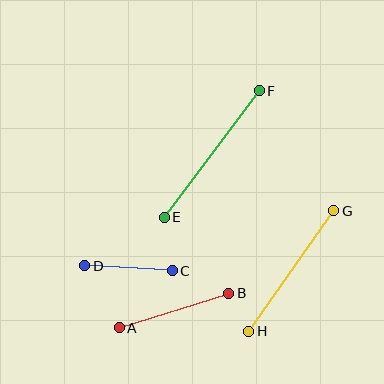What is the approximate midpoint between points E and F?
The midpoint is at approximately (212, 154) pixels.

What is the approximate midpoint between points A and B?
The midpoint is at approximately (174, 311) pixels.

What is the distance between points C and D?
The distance is approximately 87 pixels.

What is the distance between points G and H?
The distance is approximately 148 pixels.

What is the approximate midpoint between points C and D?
The midpoint is at approximately (129, 268) pixels.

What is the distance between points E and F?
The distance is approximately 158 pixels.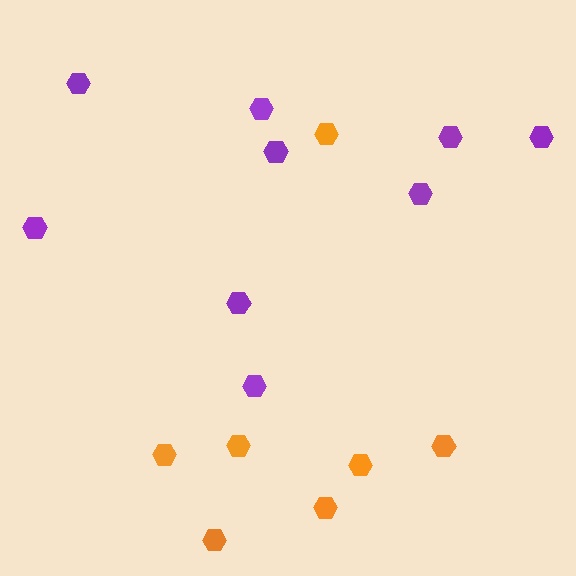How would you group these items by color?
There are 2 groups: one group of orange hexagons (7) and one group of purple hexagons (9).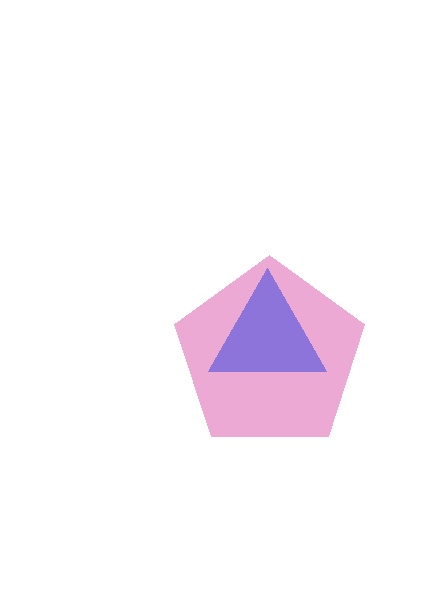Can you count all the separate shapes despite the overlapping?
Yes, there are 2 separate shapes.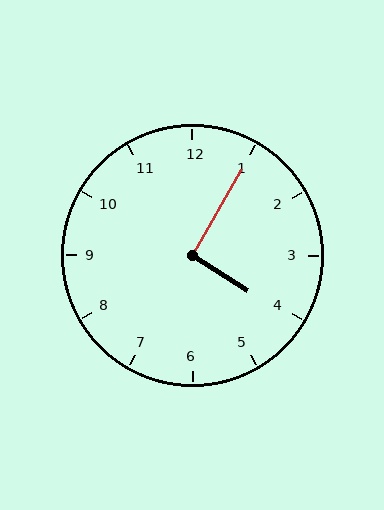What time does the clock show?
4:05.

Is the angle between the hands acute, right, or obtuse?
It is right.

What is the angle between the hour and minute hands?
Approximately 92 degrees.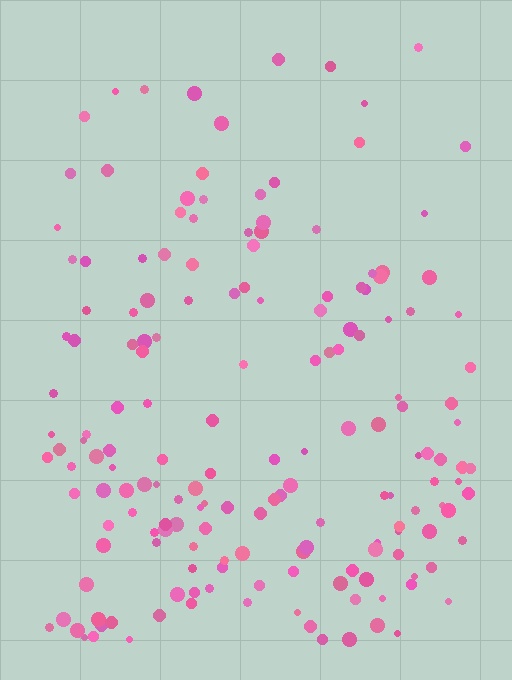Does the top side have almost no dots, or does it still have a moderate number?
Still a moderate number, just noticeably fewer than the bottom.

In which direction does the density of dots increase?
From top to bottom, with the bottom side densest.